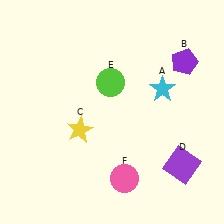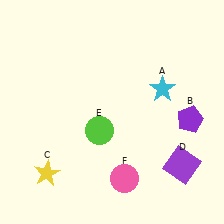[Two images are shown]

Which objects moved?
The objects that moved are: the purple pentagon (B), the yellow star (C), the lime circle (E).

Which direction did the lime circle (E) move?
The lime circle (E) moved down.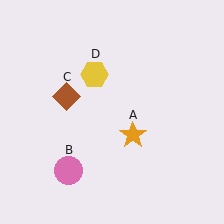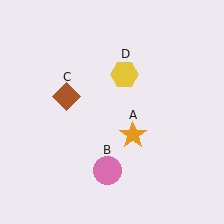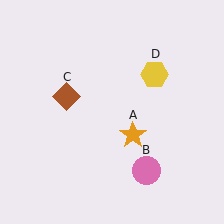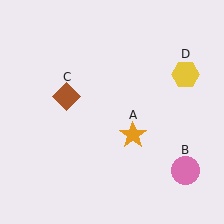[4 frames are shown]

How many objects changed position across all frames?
2 objects changed position: pink circle (object B), yellow hexagon (object D).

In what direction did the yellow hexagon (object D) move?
The yellow hexagon (object D) moved right.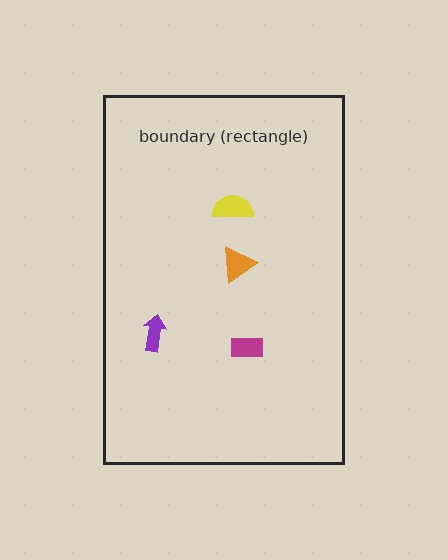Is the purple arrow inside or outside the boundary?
Inside.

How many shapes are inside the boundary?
4 inside, 0 outside.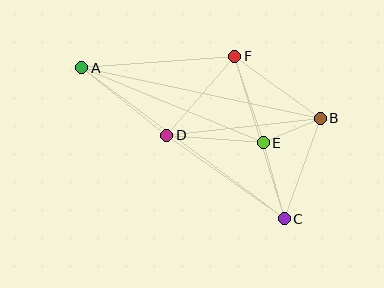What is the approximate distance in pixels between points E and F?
The distance between E and F is approximately 91 pixels.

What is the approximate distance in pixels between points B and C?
The distance between B and C is approximately 107 pixels.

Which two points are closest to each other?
Points B and E are closest to each other.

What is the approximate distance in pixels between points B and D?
The distance between B and D is approximately 155 pixels.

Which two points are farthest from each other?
Points A and C are farthest from each other.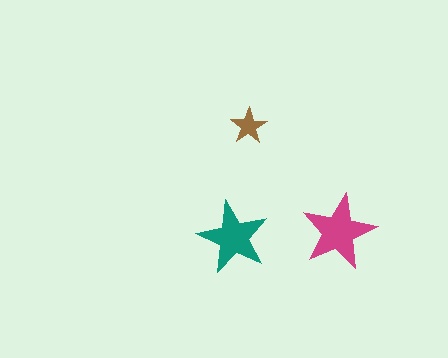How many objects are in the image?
There are 3 objects in the image.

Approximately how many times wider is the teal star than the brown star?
About 2 times wider.